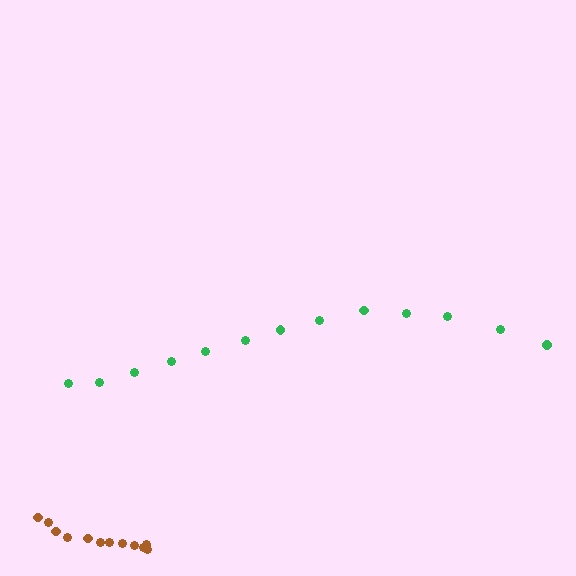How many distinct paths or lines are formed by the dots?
There are 2 distinct paths.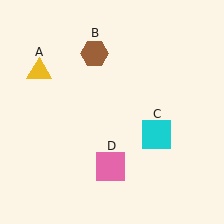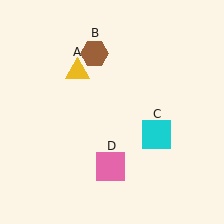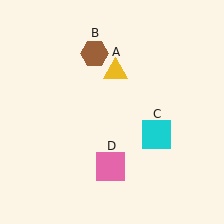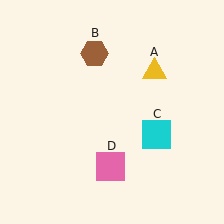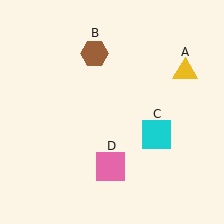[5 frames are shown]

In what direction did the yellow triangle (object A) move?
The yellow triangle (object A) moved right.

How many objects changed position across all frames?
1 object changed position: yellow triangle (object A).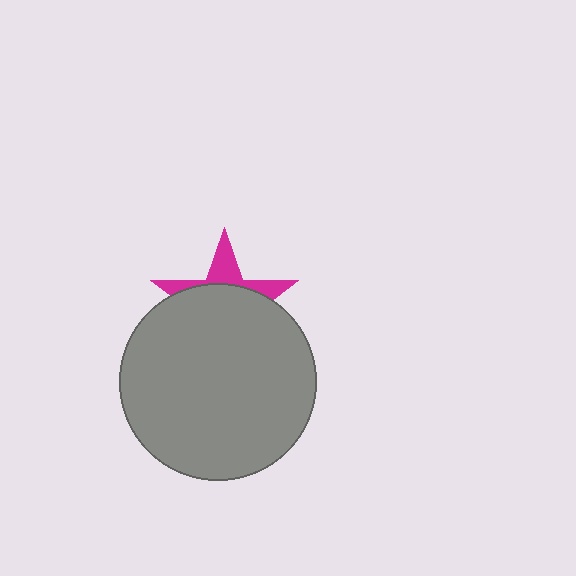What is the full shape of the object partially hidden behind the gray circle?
The partially hidden object is a magenta star.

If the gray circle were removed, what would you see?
You would see the complete magenta star.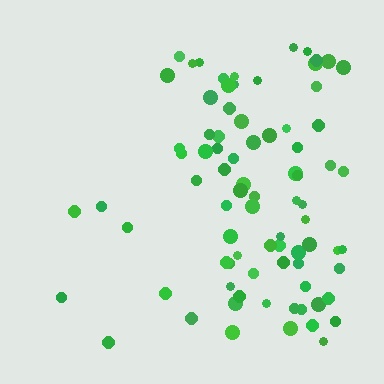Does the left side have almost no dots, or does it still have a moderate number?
Still a moderate number, just noticeably fewer than the right.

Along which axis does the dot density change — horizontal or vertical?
Horizontal.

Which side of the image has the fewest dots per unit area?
The left.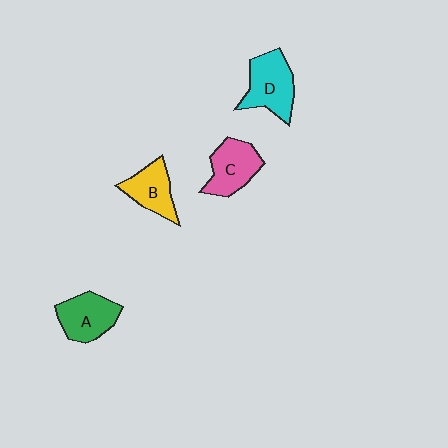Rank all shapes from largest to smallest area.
From largest to smallest: D (cyan), A (green), C (pink), B (yellow).